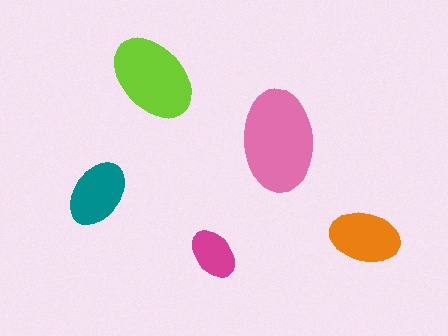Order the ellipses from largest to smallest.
the pink one, the lime one, the orange one, the teal one, the magenta one.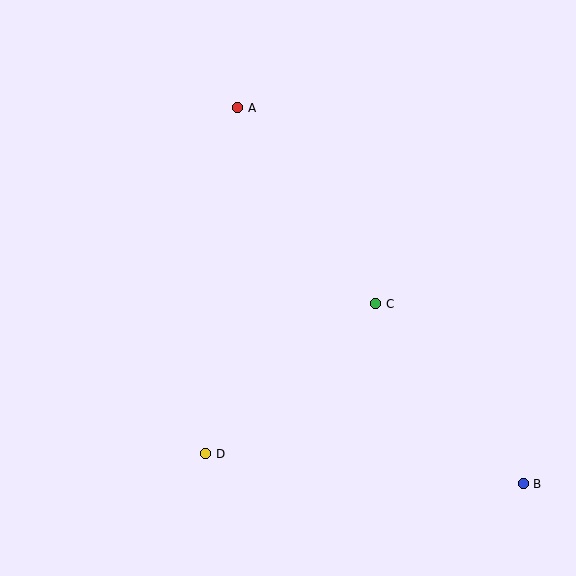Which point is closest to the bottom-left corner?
Point D is closest to the bottom-left corner.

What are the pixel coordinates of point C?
Point C is at (376, 304).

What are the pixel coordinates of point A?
Point A is at (238, 108).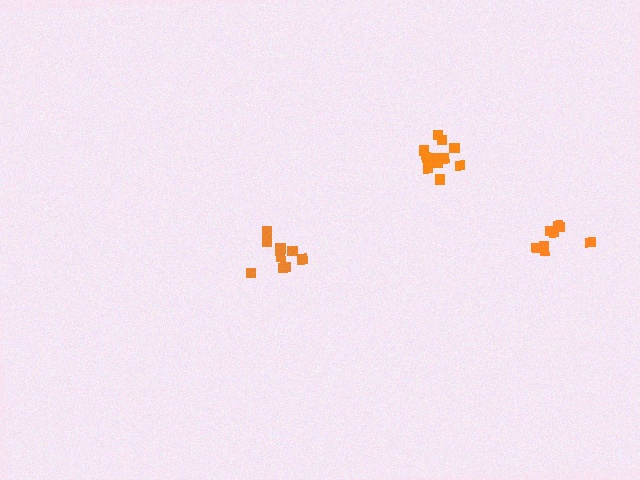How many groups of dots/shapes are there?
There are 3 groups.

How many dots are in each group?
Group 1: 9 dots, Group 2: 8 dots, Group 3: 12 dots (29 total).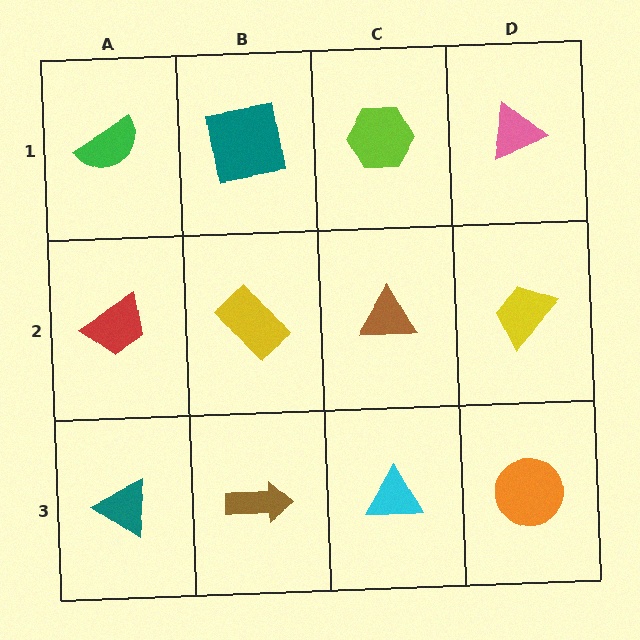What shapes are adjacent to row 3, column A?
A red trapezoid (row 2, column A), a brown arrow (row 3, column B).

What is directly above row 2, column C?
A lime hexagon.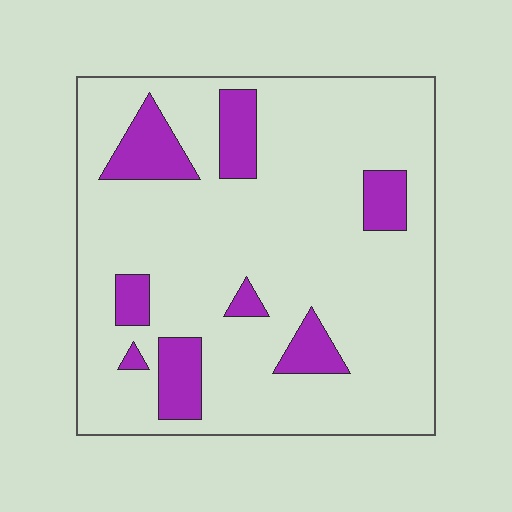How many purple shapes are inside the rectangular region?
8.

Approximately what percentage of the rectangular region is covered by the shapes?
Approximately 15%.